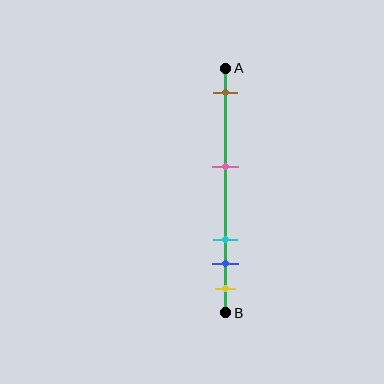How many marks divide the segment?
There are 5 marks dividing the segment.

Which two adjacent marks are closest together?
The blue and yellow marks are the closest adjacent pair.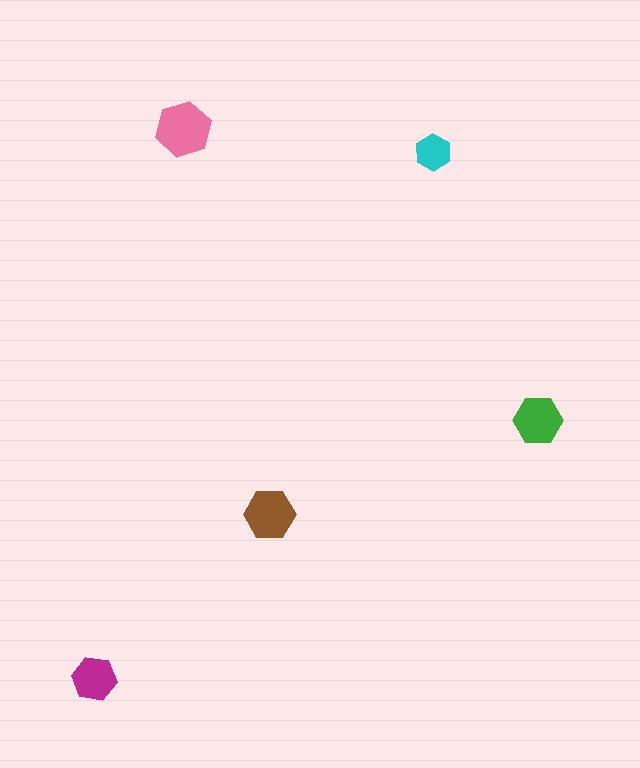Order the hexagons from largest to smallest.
the pink one, the brown one, the green one, the magenta one, the cyan one.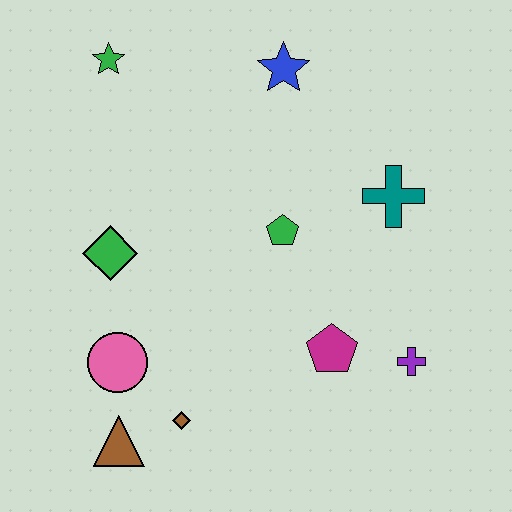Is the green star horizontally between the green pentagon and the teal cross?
No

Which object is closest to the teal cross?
The green pentagon is closest to the teal cross.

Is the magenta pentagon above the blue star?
No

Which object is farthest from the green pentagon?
The brown triangle is farthest from the green pentagon.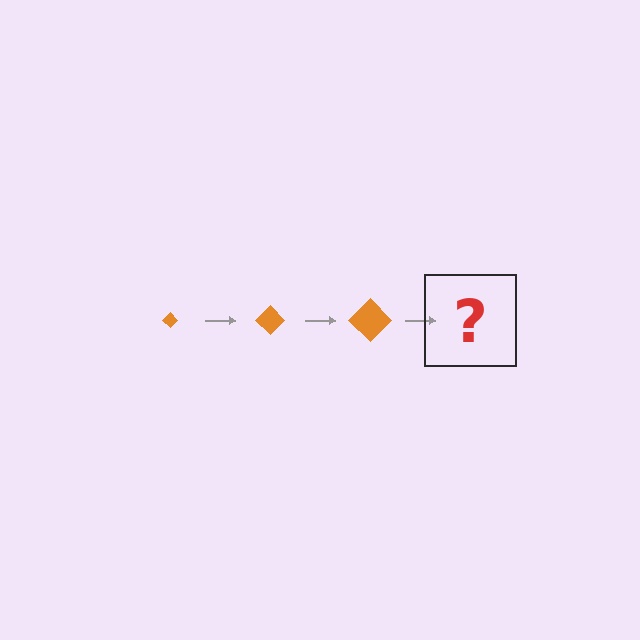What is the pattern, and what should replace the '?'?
The pattern is that the diamond gets progressively larger each step. The '?' should be an orange diamond, larger than the previous one.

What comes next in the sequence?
The next element should be an orange diamond, larger than the previous one.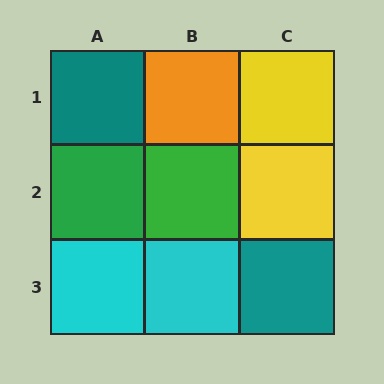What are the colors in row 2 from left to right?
Green, green, yellow.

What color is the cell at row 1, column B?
Orange.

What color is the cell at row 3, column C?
Teal.